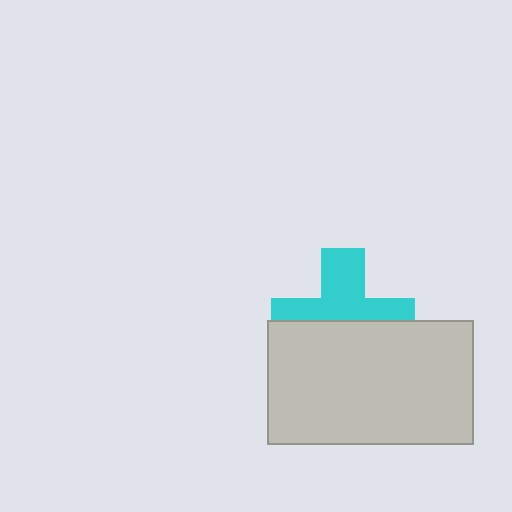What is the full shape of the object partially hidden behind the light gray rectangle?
The partially hidden object is a cyan cross.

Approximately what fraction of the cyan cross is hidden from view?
Roughly 50% of the cyan cross is hidden behind the light gray rectangle.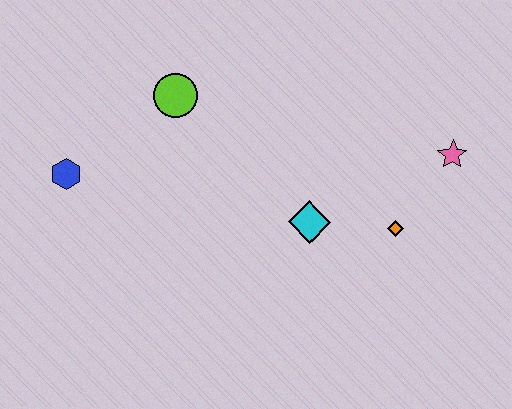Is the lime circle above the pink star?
Yes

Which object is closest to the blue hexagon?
The lime circle is closest to the blue hexagon.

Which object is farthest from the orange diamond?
The blue hexagon is farthest from the orange diamond.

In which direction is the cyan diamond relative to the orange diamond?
The cyan diamond is to the left of the orange diamond.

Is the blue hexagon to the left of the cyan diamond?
Yes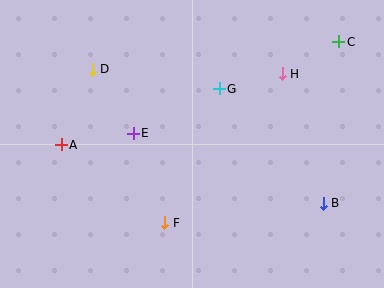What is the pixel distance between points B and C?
The distance between B and C is 162 pixels.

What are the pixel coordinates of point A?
Point A is at (61, 145).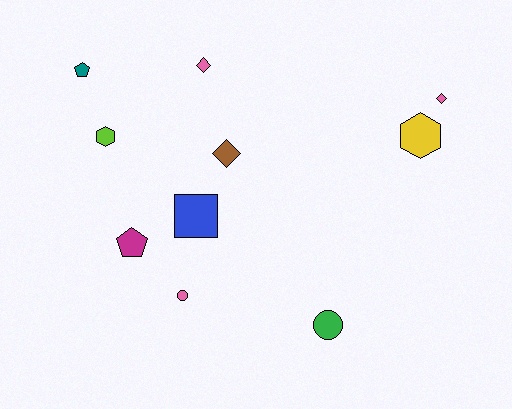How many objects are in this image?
There are 10 objects.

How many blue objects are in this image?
There is 1 blue object.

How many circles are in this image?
There are 2 circles.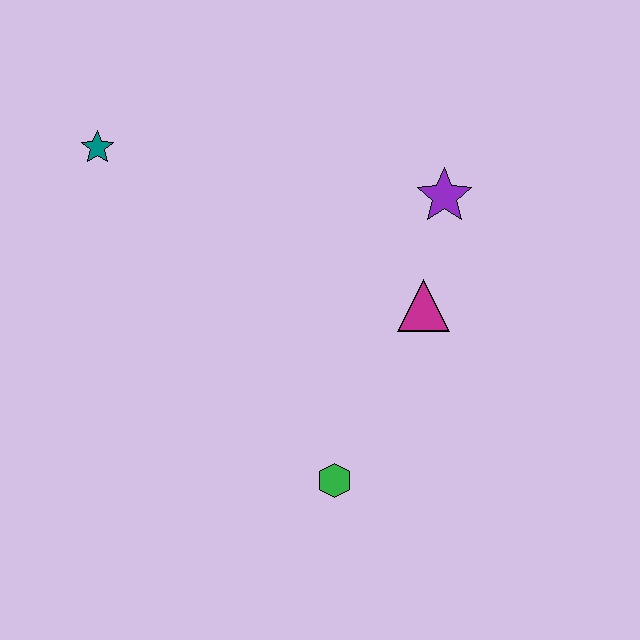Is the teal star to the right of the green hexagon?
No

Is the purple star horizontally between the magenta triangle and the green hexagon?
No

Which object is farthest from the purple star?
The teal star is farthest from the purple star.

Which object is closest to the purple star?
The magenta triangle is closest to the purple star.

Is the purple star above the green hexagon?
Yes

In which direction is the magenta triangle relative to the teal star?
The magenta triangle is to the right of the teal star.